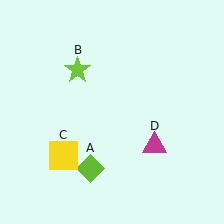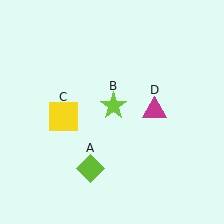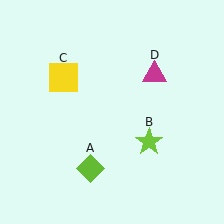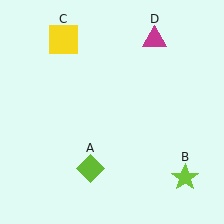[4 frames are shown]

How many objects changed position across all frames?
3 objects changed position: lime star (object B), yellow square (object C), magenta triangle (object D).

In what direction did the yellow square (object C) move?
The yellow square (object C) moved up.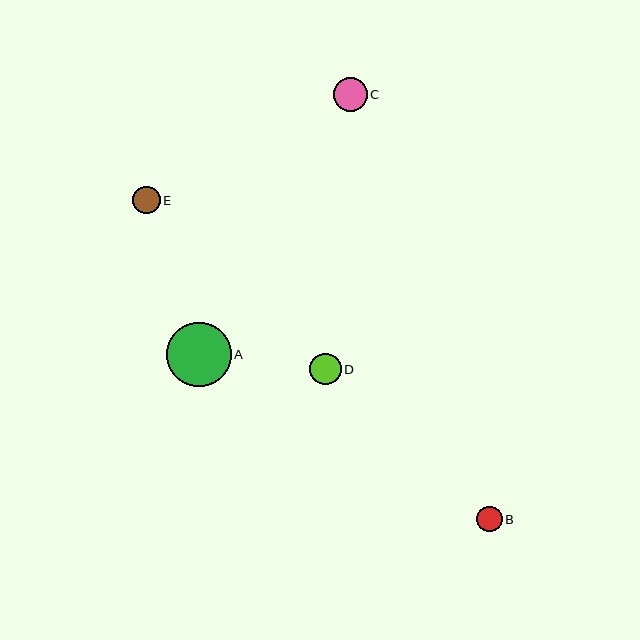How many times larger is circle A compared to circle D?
Circle A is approximately 2.0 times the size of circle D.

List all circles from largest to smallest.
From largest to smallest: A, C, D, E, B.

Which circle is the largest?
Circle A is the largest with a size of approximately 64 pixels.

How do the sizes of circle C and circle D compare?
Circle C and circle D are approximately the same size.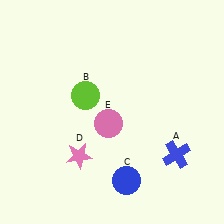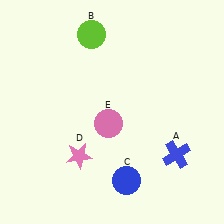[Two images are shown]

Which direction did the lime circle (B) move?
The lime circle (B) moved up.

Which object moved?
The lime circle (B) moved up.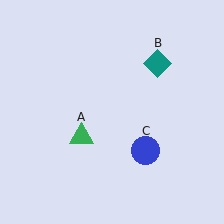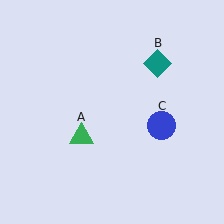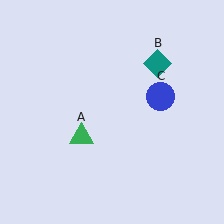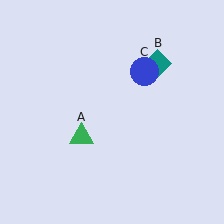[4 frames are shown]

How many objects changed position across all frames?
1 object changed position: blue circle (object C).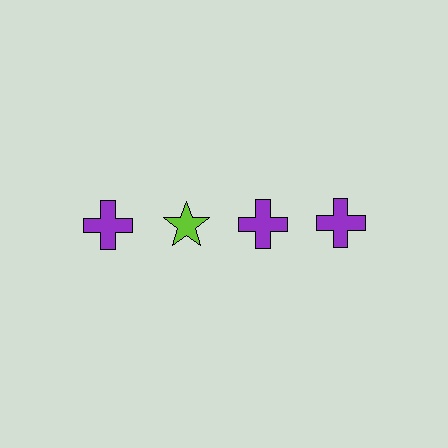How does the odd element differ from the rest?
It differs in both color (lime instead of purple) and shape (star instead of cross).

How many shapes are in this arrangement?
There are 4 shapes arranged in a grid pattern.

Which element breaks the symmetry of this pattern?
The lime star in the top row, second from left column breaks the symmetry. All other shapes are purple crosses.